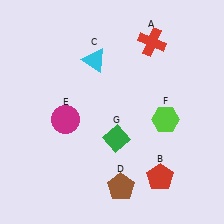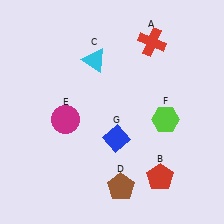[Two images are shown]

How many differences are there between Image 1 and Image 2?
There is 1 difference between the two images.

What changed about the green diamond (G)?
In Image 1, G is green. In Image 2, it changed to blue.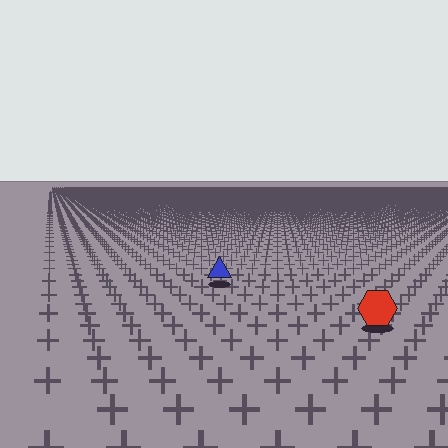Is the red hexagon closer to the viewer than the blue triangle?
Yes. The red hexagon is closer — you can tell from the texture gradient: the ground texture is coarser near it.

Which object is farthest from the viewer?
The blue triangle is farthest from the viewer. It appears smaller and the ground texture around it is denser.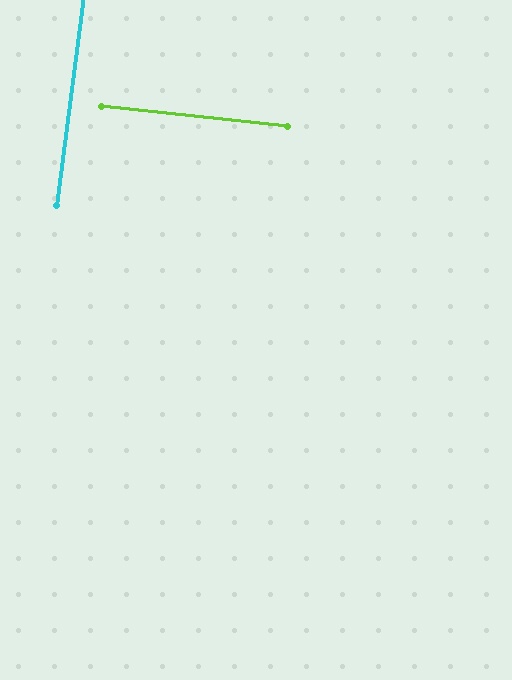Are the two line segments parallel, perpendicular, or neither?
Perpendicular — they meet at approximately 89°.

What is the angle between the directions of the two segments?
Approximately 89 degrees.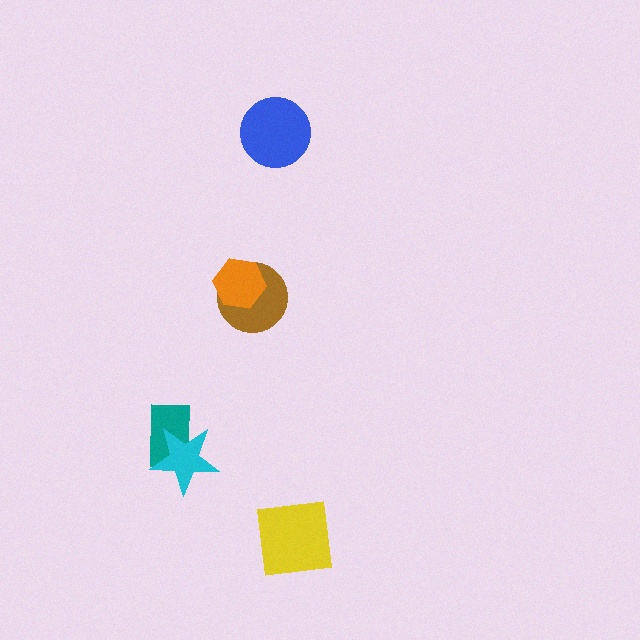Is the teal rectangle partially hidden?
Yes, it is partially covered by another shape.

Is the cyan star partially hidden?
No, no other shape covers it.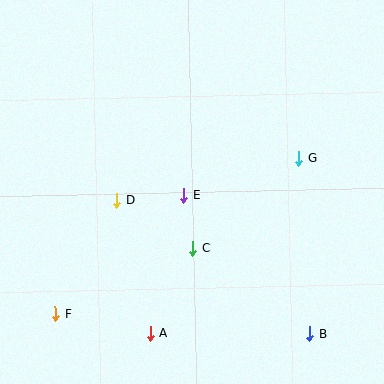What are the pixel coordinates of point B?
Point B is at (310, 334).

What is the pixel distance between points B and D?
The distance between B and D is 235 pixels.